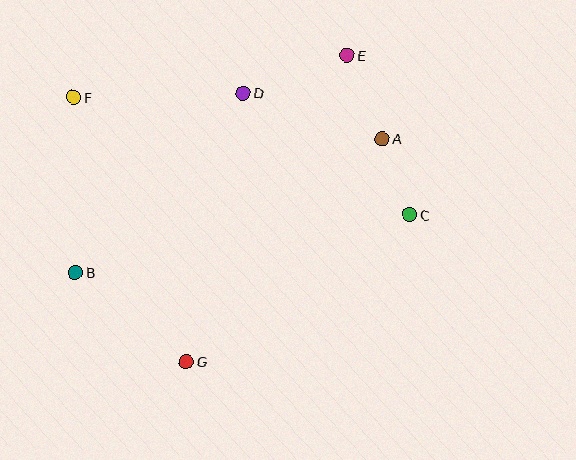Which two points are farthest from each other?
Points C and F are farthest from each other.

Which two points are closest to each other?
Points A and C are closest to each other.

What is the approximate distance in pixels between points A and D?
The distance between A and D is approximately 146 pixels.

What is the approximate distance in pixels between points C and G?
The distance between C and G is approximately 267 pixels.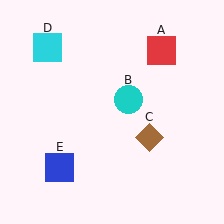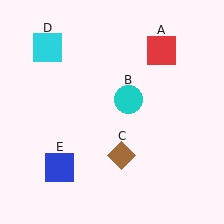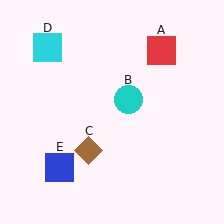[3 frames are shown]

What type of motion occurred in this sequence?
The brown diamond (object C) rotated clockwise around the center of the scene.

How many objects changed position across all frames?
1 object changed position: brown diamond (object C).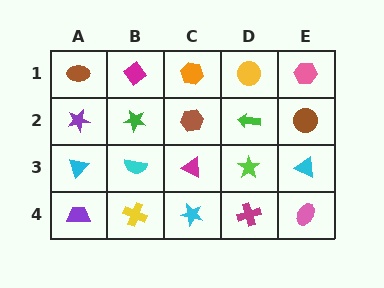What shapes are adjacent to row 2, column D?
A yellow circle (row 1, column D), a lime star (row 3, column D), a brown hexagon (row 2, column C), a brown circle (row 2, column E).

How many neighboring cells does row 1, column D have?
3.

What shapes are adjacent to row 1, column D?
A green arrow (row 2, column D), an orange hexagon (row 1, column C), a pink hexagon (row 1, column E).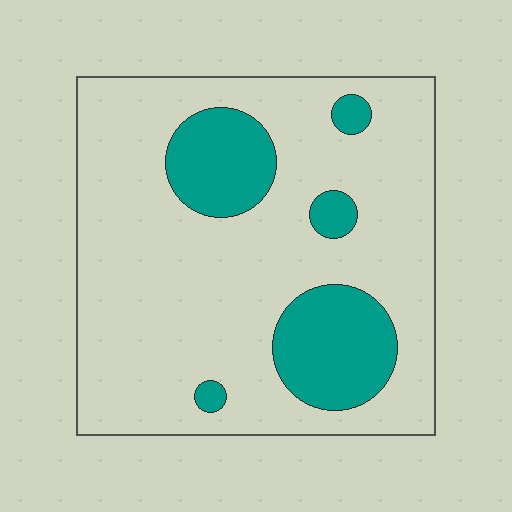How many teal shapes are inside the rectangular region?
5.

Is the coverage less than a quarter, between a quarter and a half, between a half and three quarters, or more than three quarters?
Less than a quarter.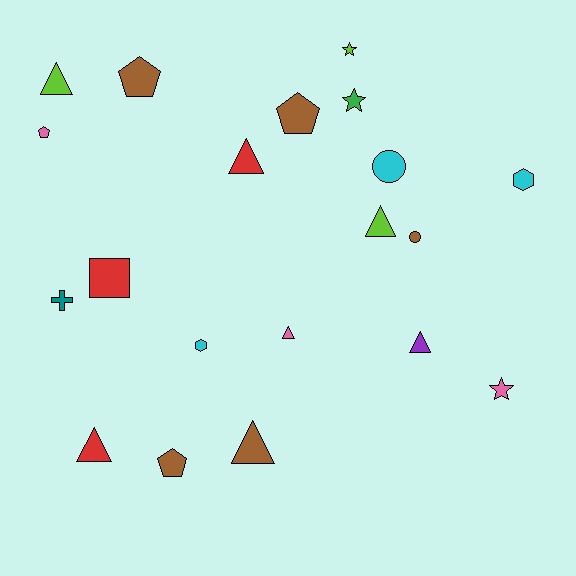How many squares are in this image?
There is 1 square.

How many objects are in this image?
There are 20 objects.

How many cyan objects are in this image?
There are 3 cyan objects.